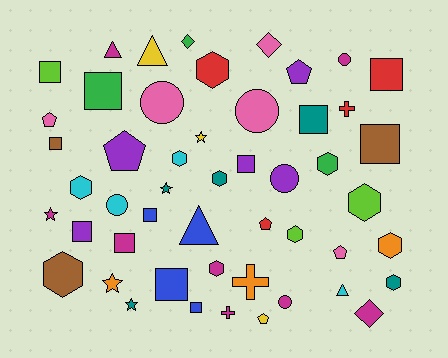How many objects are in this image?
There are 50 objects.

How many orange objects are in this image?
There are 3 orange objects.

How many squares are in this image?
There are 12 squares.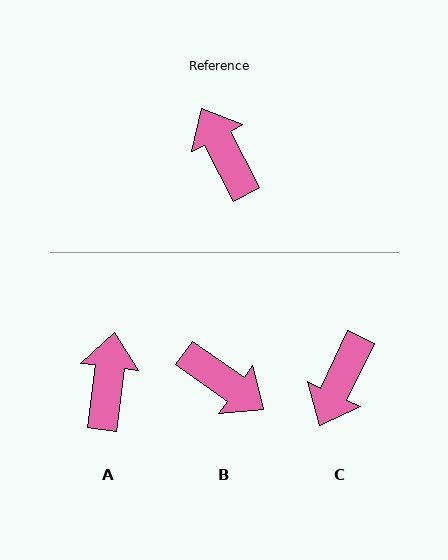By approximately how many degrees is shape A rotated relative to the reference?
Approximately 35 degrees clockwise.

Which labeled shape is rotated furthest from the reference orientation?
B, about 153 degrees away.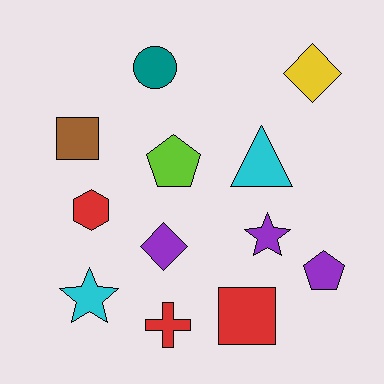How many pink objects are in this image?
There are no pink objects.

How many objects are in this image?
There are 12 objects.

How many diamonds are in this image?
There are 2 diamonds.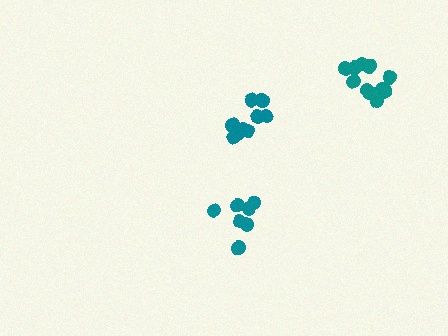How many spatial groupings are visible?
There are 3 spatial groupings.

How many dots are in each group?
Group 1: 9 dots, Group 2: 7 dots, Group 3: 13 dots (29 total).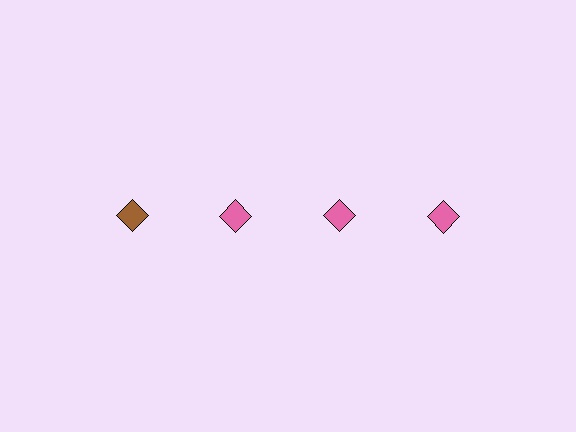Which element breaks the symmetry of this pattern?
The brown diamond in the top row, leftmost column breaks the symmetry. All other shapes are pink diamonds.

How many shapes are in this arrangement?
There are 4 shapes arranged in a grid pattern.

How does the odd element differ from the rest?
It has a different color: brown instead of pink.